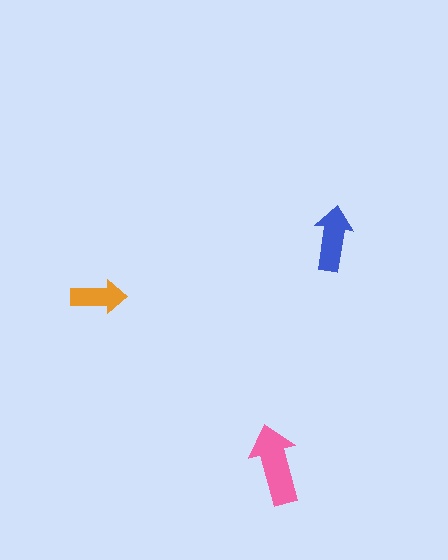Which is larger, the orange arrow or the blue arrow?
The blue one.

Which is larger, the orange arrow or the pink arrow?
The pink one.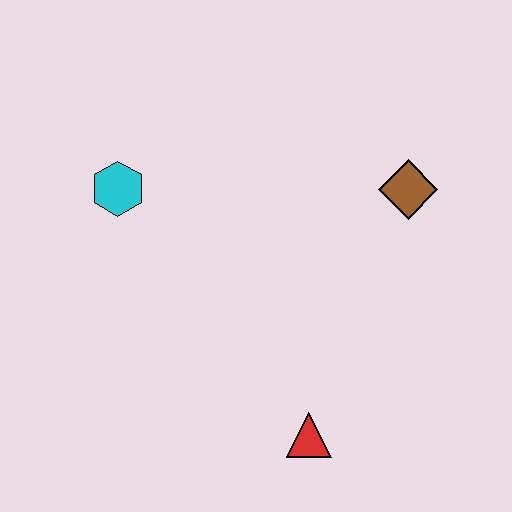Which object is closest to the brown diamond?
The red triangle is closest to the brown diamond.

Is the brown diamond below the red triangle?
No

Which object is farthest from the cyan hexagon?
The red triangle is farthest from the cyan hexagon.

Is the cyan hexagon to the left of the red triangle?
Yes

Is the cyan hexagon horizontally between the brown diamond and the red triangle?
No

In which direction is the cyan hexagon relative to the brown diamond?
The cyan hexagon is to the left of the brown diamond.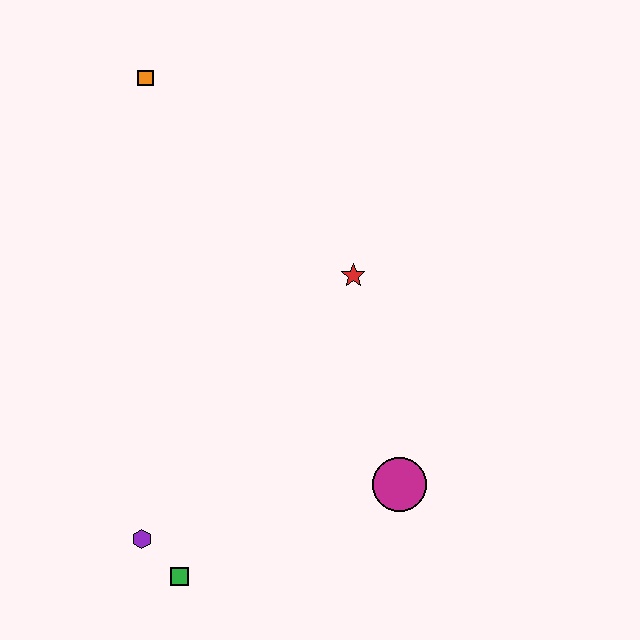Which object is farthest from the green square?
The orange square is farthest from the green square.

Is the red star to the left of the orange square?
No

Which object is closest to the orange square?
The red star is closest to the orange square.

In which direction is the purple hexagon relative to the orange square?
The purple hexagon is below the orange square.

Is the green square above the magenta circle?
No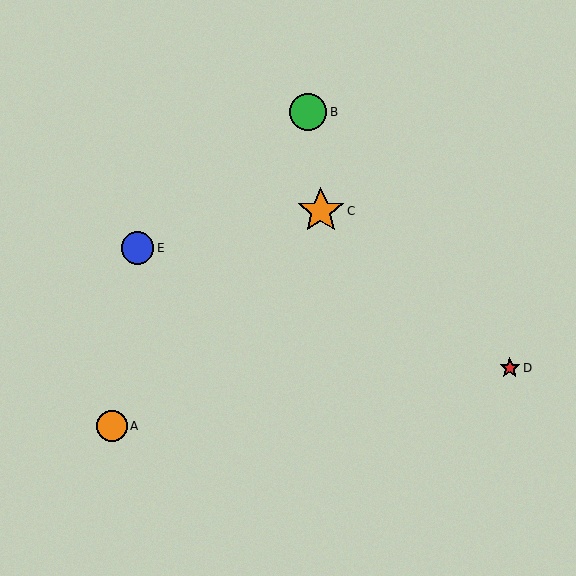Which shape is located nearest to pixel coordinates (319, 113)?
The green circle (labeled B) at (308, 112) is nearest to that location.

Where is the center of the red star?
The center of the red star is at (510, 368).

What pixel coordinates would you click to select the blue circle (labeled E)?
Click at (138, 248) to select the blue circle E.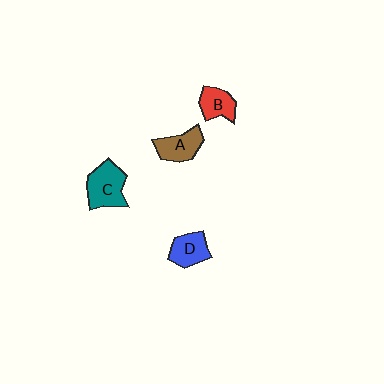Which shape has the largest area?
Shape C (teal).